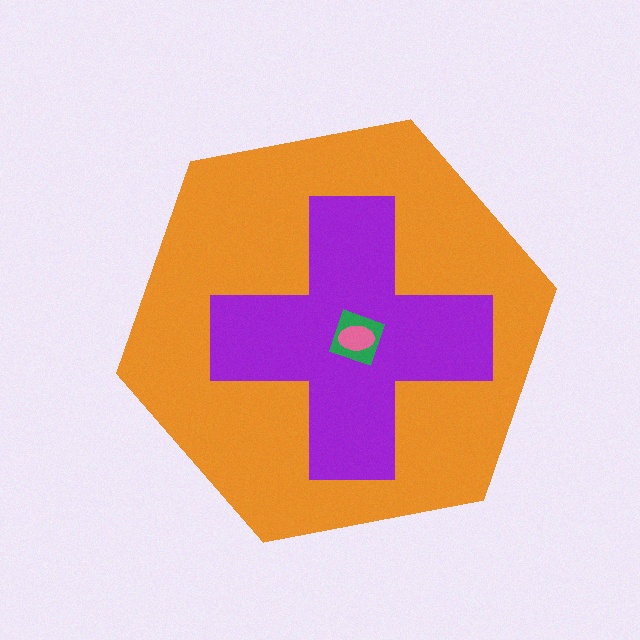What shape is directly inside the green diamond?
The pink ellipse.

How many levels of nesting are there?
4.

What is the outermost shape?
The orange hexagon.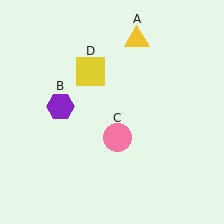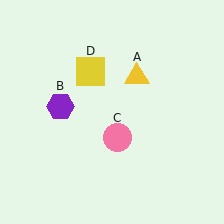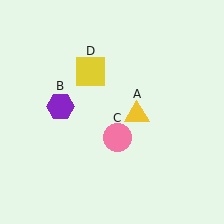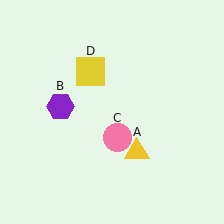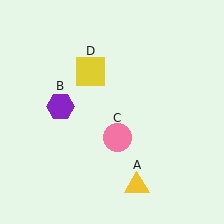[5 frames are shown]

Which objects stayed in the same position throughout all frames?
Purple hexagon (object B) and pink circle (object C) and yellow square (object D) remained stationary.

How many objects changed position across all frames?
1 object changed position: yellow triangle (object A).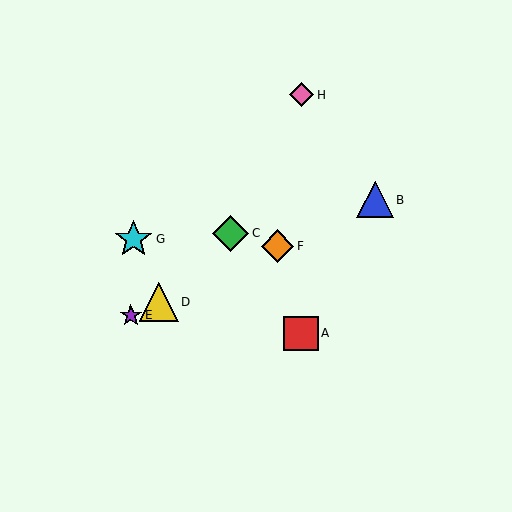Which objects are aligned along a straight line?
Objects B, D, E, F are aligned along a straight line.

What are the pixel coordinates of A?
Object A is at (301, 333).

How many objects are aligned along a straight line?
4 objects (B, D, E, F) are aligned along a straight line.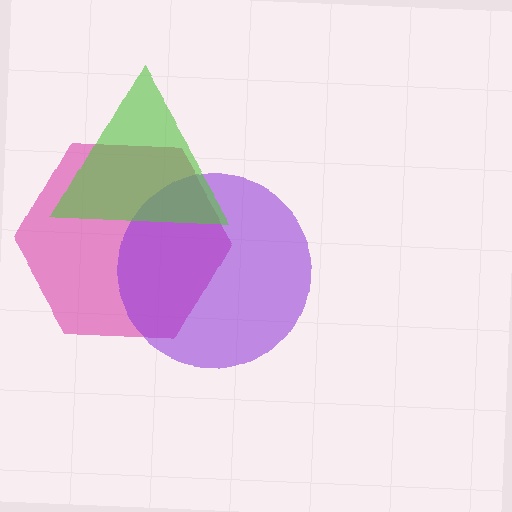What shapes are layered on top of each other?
The layered shapes are: a magenta hexagon, a purple circle, a lime triangle.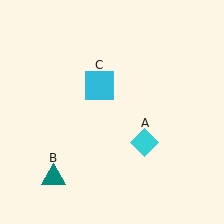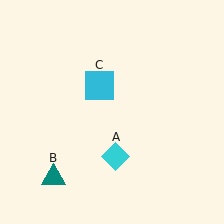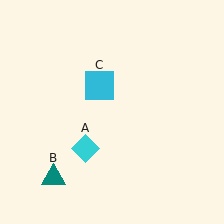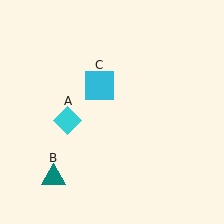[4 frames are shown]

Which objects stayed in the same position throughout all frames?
Teal triangle (object B) and cyan square (object C) remained stationary.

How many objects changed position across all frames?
1 object changed position: cyan diamond (object A).